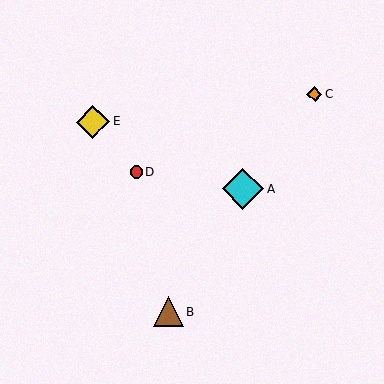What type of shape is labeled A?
Shape A is a cyan diamond.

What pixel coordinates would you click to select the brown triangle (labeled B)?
Click at (168, 312) to select the brown triangle B.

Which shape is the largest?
The cyan diamond (labeled A) is the largest.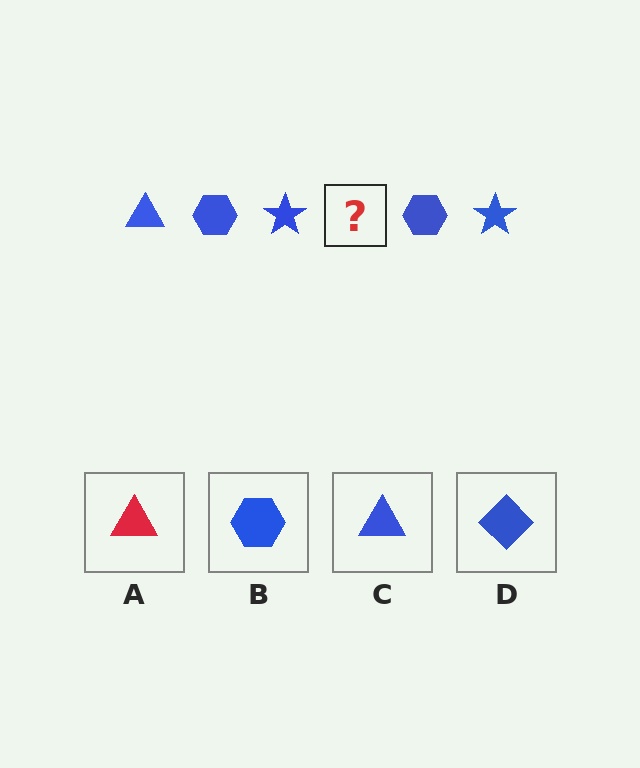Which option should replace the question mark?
Option C.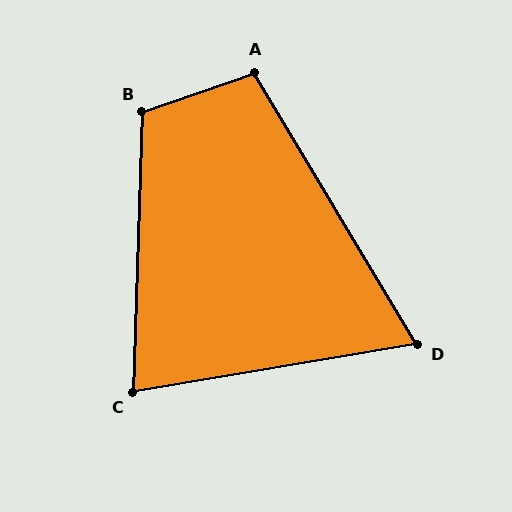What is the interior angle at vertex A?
Approximately 101 degrees (obtuse).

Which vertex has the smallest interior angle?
D, at approximately 69 degrees.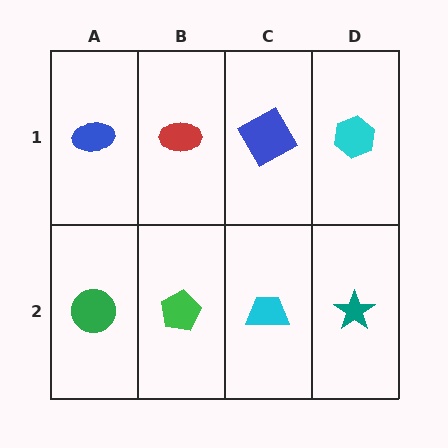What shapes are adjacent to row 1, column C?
A cyan trapezoid (row 2, column C), a red ellipse (row 1, column B), a cyan hexagon (row 1, column D).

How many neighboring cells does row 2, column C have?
3.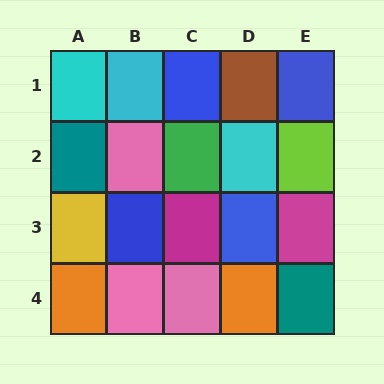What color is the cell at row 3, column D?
Blue.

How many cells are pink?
3 cells are pink.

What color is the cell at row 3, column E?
Magenta.